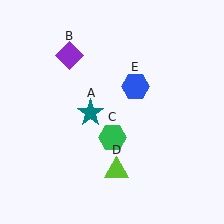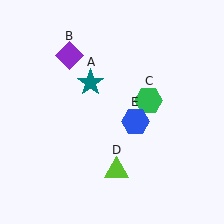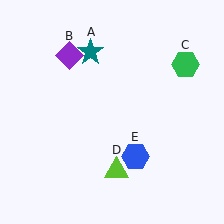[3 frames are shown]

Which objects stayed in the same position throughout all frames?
Purple diamond (object B) and lime triangle (object D) remained stationary.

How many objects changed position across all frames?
3 objects changed position: teal star (object A), green hexagon (object C), blue hexagon (object E).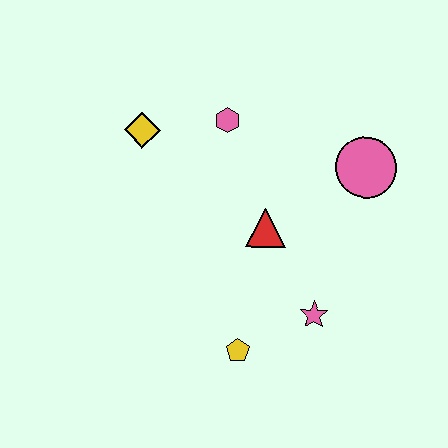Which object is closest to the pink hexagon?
The yellow diamond is closest to the pink hexagon.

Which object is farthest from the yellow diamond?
The pink star is farthest from the yellow diamond.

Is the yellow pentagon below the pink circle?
Yes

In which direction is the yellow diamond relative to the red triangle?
The yellow diamond is to the left of the red triangle.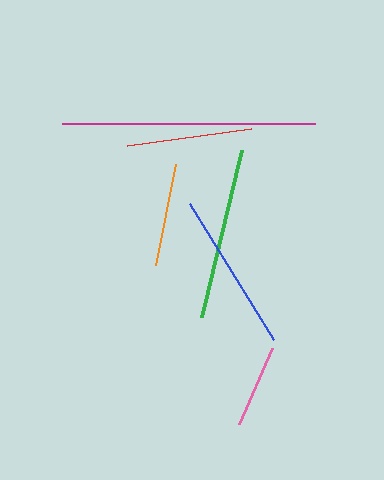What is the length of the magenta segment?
The magenta segment is approximately 253 pixels long.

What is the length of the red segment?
The red segment is approximately 125 pixels long.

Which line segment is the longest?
The magenta line is the longest at approximately 253 pixels.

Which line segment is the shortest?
The pink line is the shortest at approximately 83 pixels.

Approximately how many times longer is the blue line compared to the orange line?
The blue line is approximately 1.5 times the length of the orange line.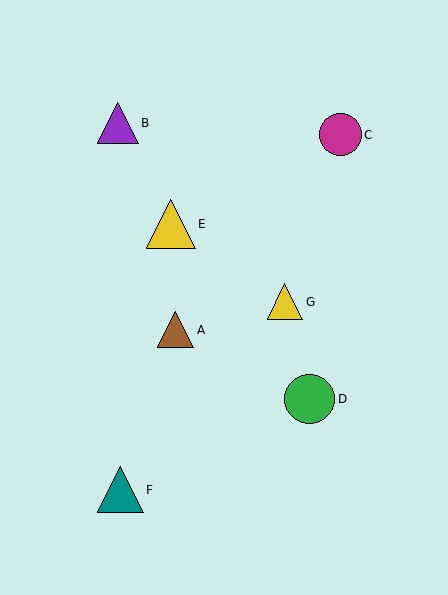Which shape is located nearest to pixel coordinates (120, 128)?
The purple triangle (labeled B) at (118, 123) is nearest to that location.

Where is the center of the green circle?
The center of the green circle is at (310, 399).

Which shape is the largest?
The green circle (labeled D) is the largest.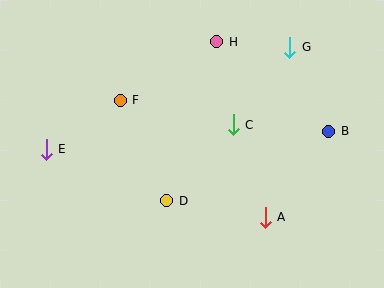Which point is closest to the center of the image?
Point C at (233, 125) is closest to the center.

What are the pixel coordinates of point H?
Point H is at (217, 42).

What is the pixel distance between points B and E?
The distance between B and E is 283 pixels.